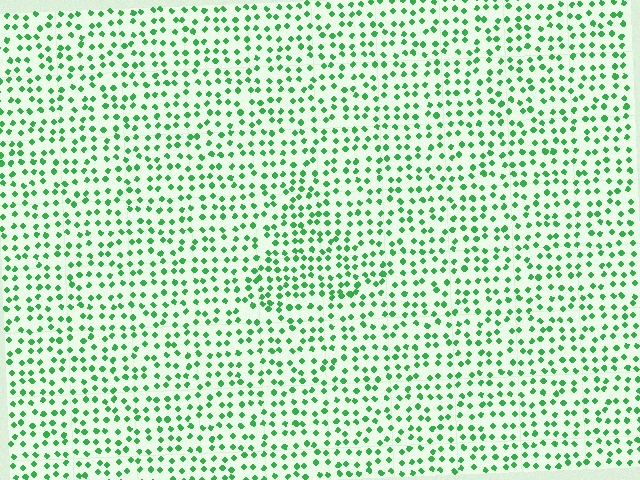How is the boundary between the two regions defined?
The boundary is defined by a change in element density (approximately 1.4x ratio). All elements are the same color, size, and shape.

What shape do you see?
I see a triangle.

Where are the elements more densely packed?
The elements are more densely packed inside the triangle boundary.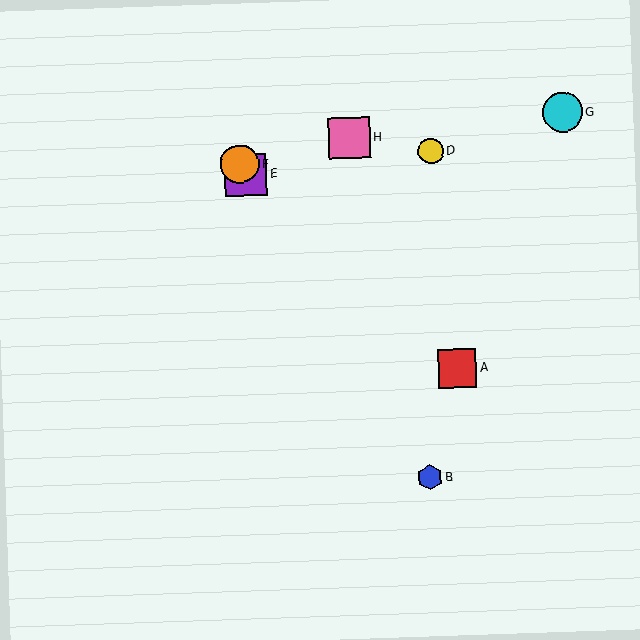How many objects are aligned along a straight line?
4 objects (B, C, E, F) are aligned along a straight line.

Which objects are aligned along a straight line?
Objects B, C, E, F are aligned along a straight line.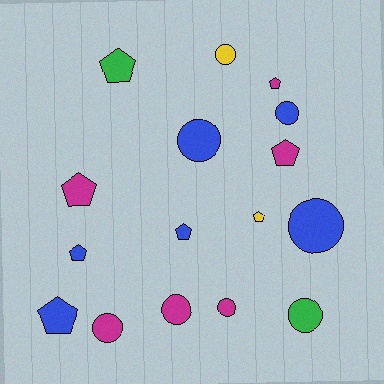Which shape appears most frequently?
Circle, with 8 objects.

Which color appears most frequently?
Blue, with 6 objects.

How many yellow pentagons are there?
There is 1 yellow pentagon.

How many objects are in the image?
There are 16 objects.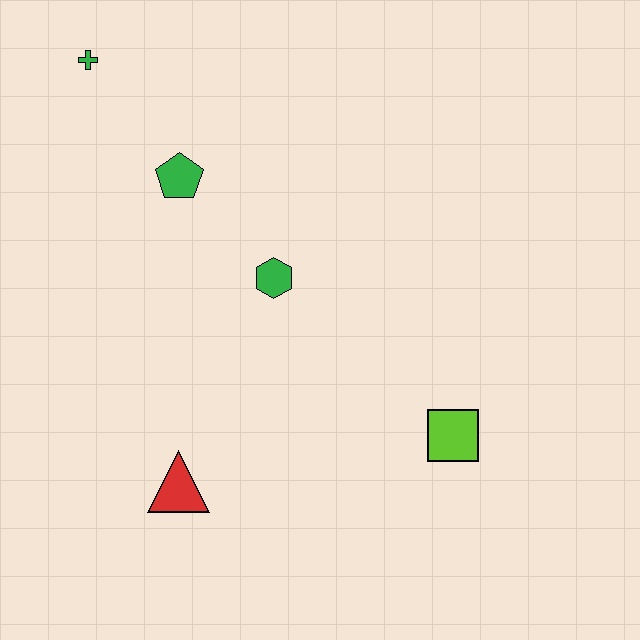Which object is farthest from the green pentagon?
The lime square is farthest from the green pentagon.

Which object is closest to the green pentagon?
The green hexagon is closest to the green pentagon.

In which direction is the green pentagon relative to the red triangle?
The green pentagon is above the red triangle.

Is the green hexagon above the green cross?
No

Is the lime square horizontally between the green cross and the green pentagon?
No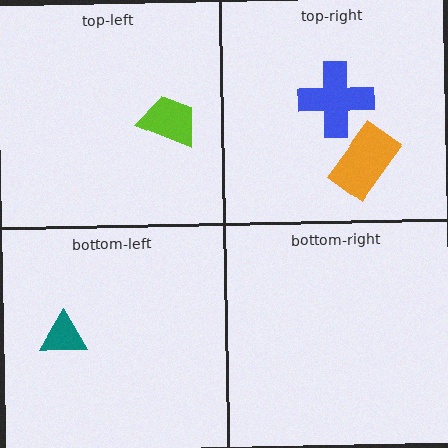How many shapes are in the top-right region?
2.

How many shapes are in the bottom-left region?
1.